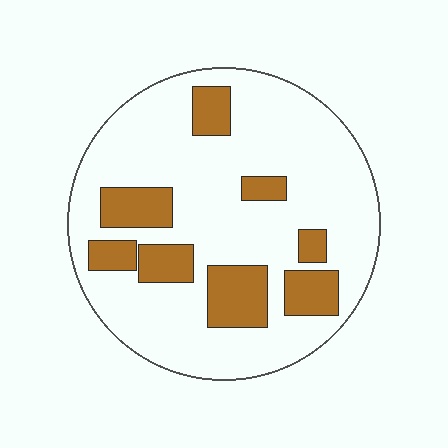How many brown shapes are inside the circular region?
8.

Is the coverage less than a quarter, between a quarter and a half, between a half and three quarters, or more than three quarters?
Less than a quarter.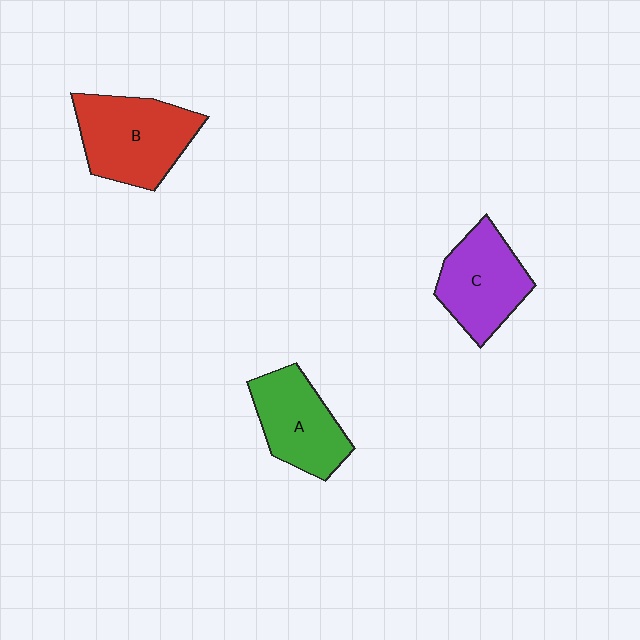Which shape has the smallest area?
Shape A (green).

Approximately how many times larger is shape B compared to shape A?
Approximately 1.2 times.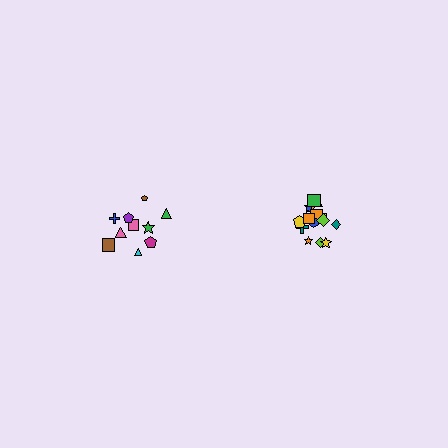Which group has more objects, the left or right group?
The right group.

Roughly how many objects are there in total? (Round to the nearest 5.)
Roughly 25 objects in total.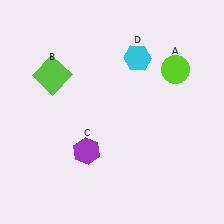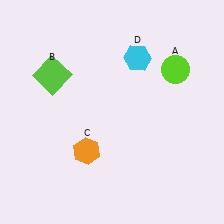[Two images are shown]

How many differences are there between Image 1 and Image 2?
There is 1 difference between the two images.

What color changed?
The hexagon (C) changed from purple in Image 1 to orange in Image 2.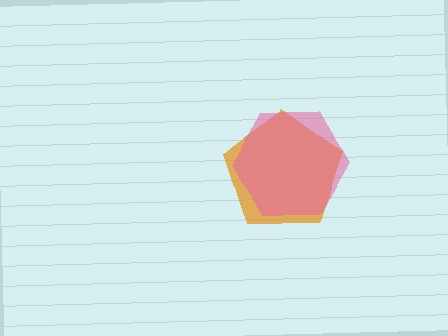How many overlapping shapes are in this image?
There are 2 overlapping shapes in the image.